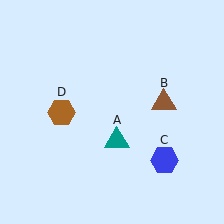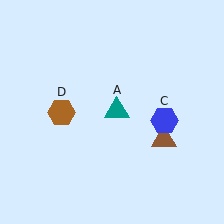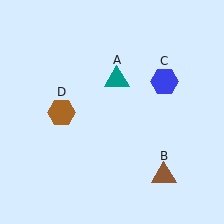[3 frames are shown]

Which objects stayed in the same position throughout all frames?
Brown hexagon (object D) remained stationary.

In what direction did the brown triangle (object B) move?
The brown triangle (object B) moved down.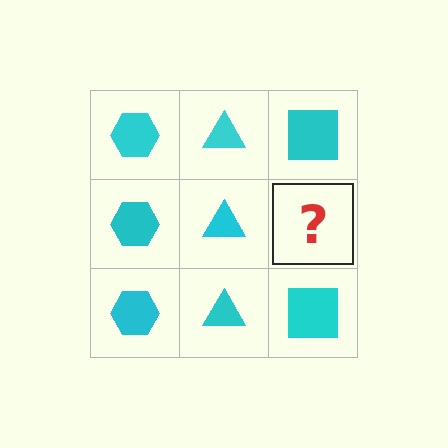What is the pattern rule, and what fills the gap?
The rule is that each column has a consistent shape. The gap should be filled with a cyan square.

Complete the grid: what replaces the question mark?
The question mark should be replaced with a cyan square.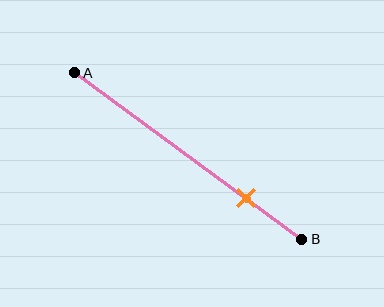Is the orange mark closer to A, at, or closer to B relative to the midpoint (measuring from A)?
The orange mark is closer to point B than the midpoint of segment AB.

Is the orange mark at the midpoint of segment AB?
No, the mark is at about 75% from A, not at the 50% midpoint.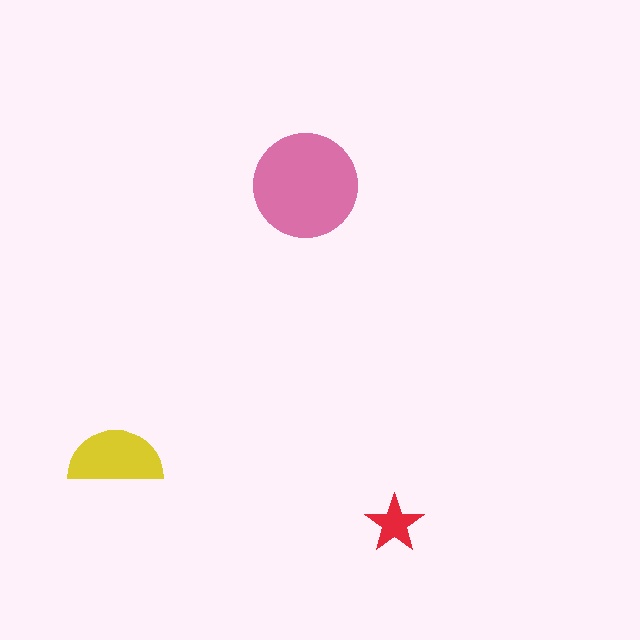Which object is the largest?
The pink circle.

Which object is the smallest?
The red star.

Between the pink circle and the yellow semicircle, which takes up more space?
The pink circle.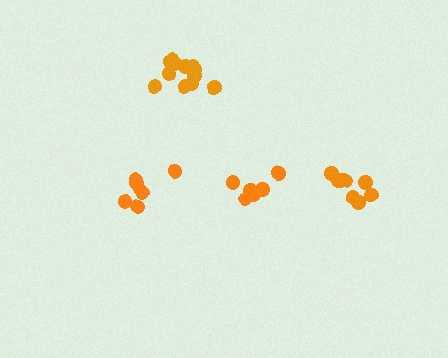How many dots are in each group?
Group 1: 8 dots, Group 2: 6 dots, Group 3: 12 dots, Group 4: 7 dots (33 total).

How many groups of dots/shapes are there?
There are 4 groups.